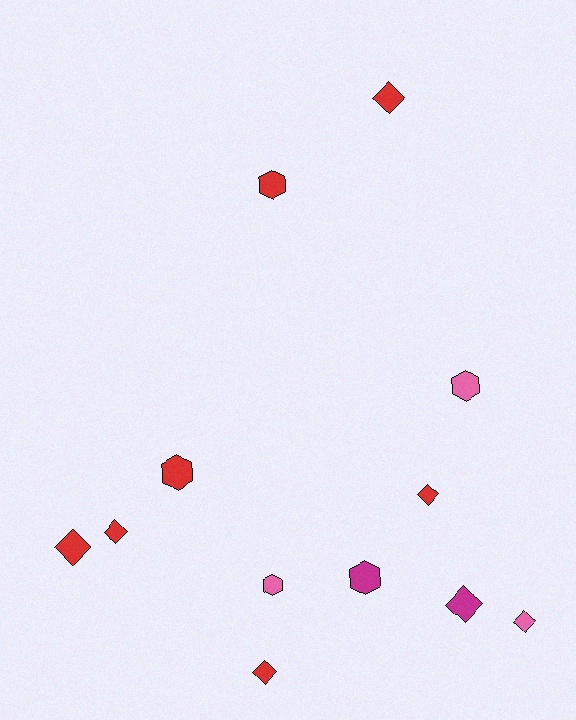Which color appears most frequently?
Red, with 7 objects.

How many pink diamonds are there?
There is 1 pink diamond.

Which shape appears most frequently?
Diamond, with 7 objects.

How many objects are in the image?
There are 12 objects.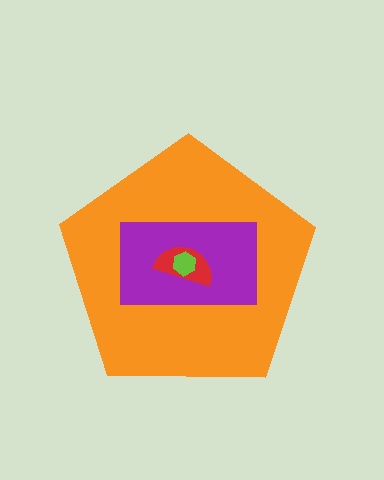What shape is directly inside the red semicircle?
The lime hexagon.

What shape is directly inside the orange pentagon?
The purple rectangle.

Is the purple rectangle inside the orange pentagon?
Yes.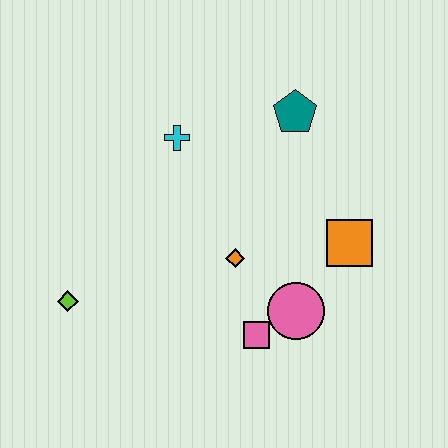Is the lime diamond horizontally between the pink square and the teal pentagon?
No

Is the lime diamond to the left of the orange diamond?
Yes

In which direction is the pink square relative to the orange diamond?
The pink square is below the orange diamond.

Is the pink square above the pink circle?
No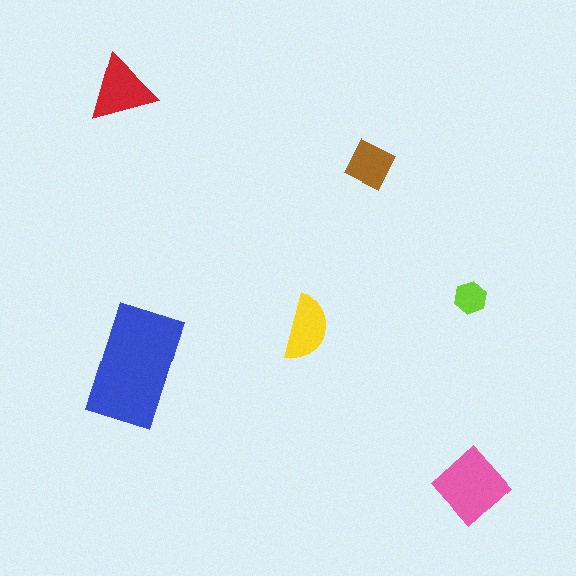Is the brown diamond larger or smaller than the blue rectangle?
Smaller.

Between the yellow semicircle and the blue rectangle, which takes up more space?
The blue rectangle.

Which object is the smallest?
The lime hexagon.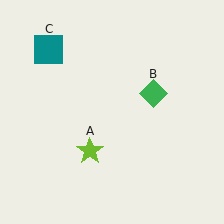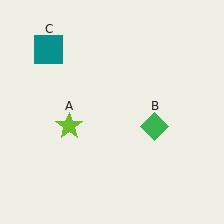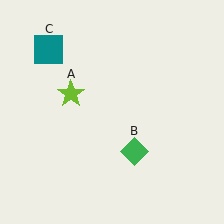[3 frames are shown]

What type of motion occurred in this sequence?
The lime star (object A), green diamond (object B) rotated clockwise around the center of the scene.